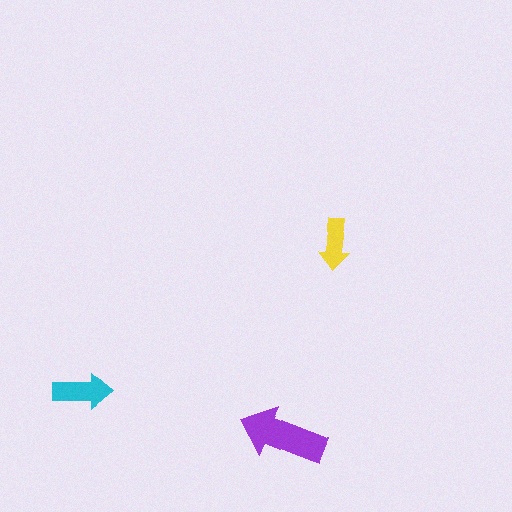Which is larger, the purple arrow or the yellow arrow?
The purple one.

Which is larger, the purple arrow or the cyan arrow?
The purple one.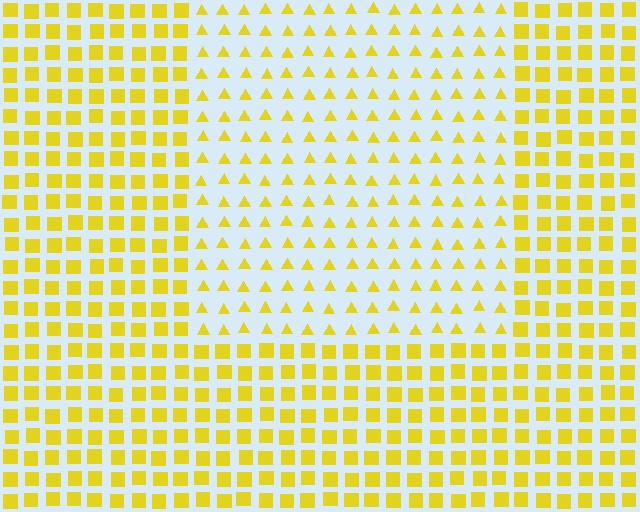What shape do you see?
I see a rectangle.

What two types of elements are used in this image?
The image uses triangles inside the rectangle region and squares outside it.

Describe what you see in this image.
The image is filled with small yellow elements arranged in a uniform grid. A rectangle-shaped region contains triangles, while the surrounding area contains squares. The boundary is defined purely by the change in element shape.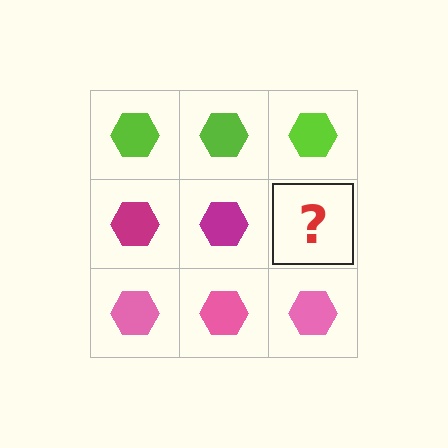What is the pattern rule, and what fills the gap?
The rule is that each row has a consistent color. The gap should be filled with a magenta hexagon.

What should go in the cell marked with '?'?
The missing cell should contain a magenta hexagon.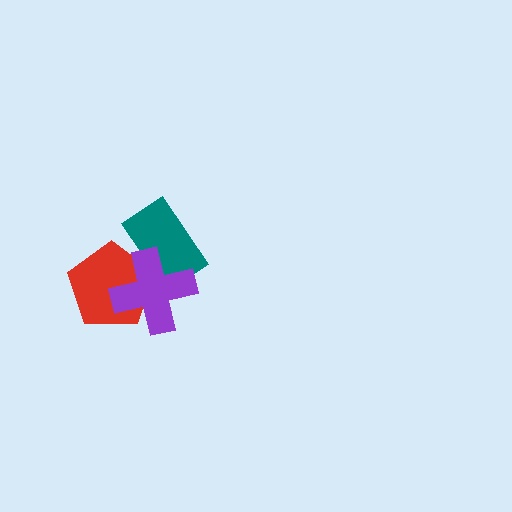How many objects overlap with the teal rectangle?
2 objects overlap with the teal rectangle.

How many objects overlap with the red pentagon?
2 objects overlap with the red pentagon.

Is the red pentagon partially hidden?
Yes, it is partially covered by another shape.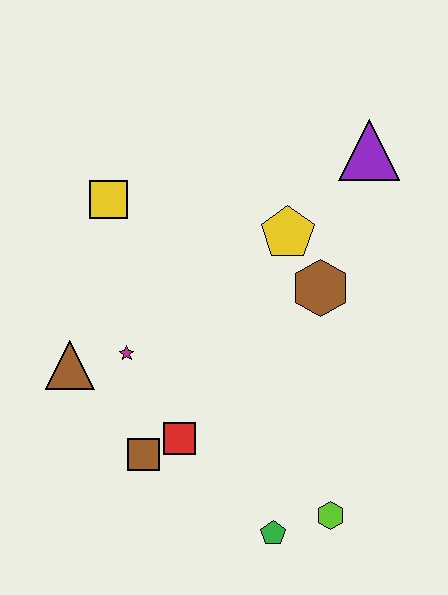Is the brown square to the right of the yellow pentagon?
No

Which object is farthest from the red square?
The purple triangle is farthest from the red square.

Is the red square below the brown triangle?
Yes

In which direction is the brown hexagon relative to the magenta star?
The brown hexagon is to the right of the magenta star.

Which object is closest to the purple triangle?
The yellow pentagon is closest to the purple triangle.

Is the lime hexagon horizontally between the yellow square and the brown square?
No